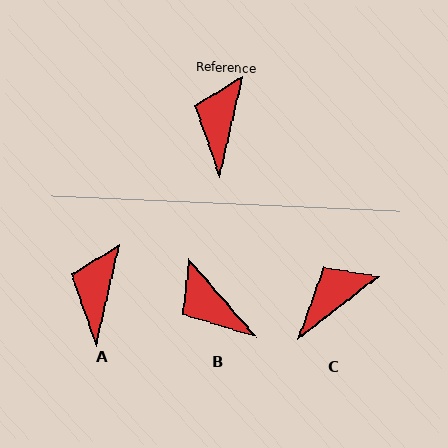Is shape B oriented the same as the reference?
No, it is off by about 54 degrees.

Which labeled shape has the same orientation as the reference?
A.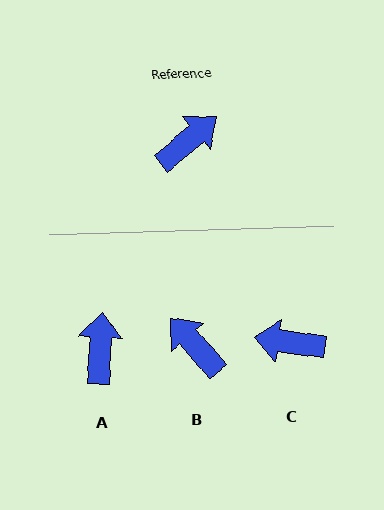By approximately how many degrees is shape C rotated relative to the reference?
Approximately 132 degrees counter-clockwise.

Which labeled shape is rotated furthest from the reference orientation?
C, about 132 degrees away.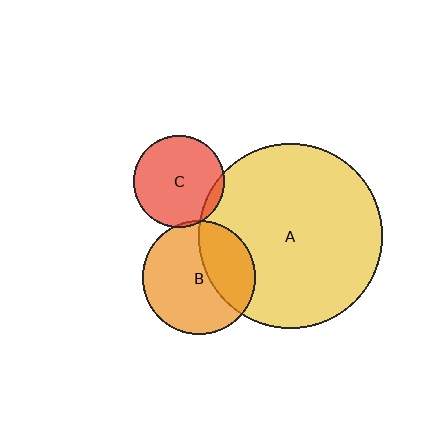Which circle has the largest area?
Circle A (yellow).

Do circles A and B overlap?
Yes.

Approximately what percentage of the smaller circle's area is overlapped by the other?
Approximately 35%.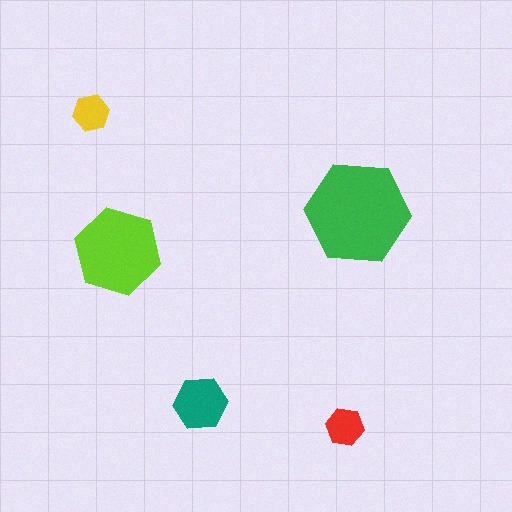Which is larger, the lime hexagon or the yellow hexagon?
The lime one.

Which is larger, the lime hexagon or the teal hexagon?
The lime one.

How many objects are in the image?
There are 5 objects in the image.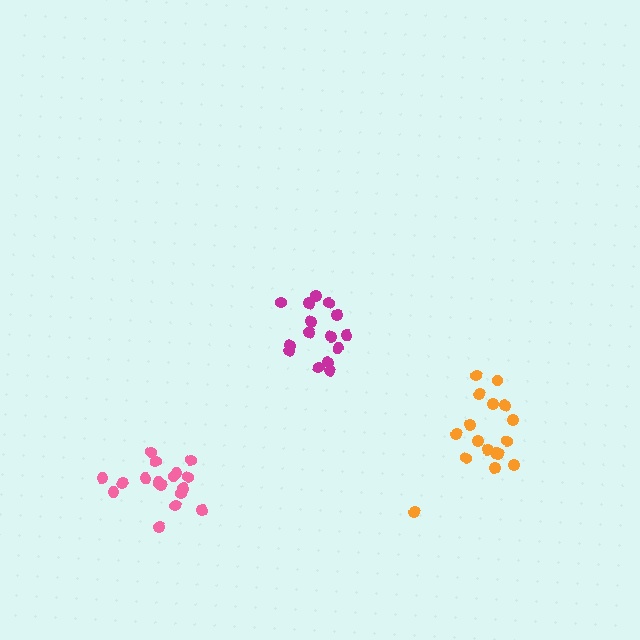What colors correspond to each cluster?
The clusters are colored: magenta, orange, pink.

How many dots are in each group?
Group 1: 15 dots, Group 2: 17 dots, Group 3: 17 dots (49 total).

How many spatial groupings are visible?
There are 3 spatial groupings.